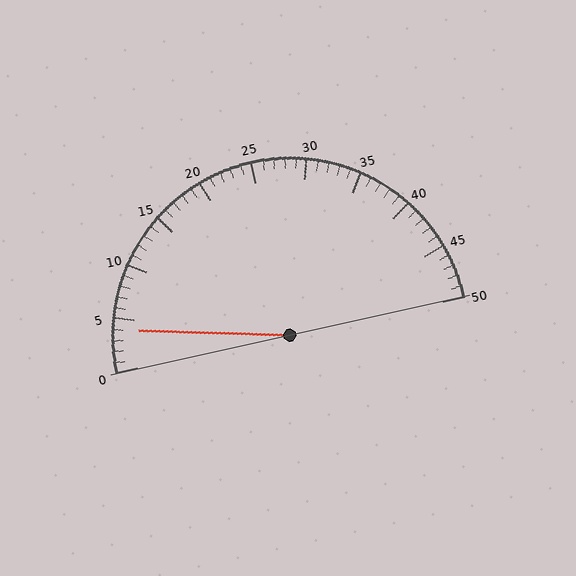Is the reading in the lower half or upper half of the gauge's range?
The reading is in the lower half of the range (0 to 50).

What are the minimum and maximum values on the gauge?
The gauge ranges from 0 to 50.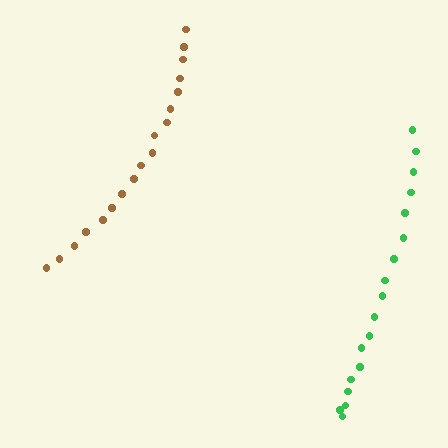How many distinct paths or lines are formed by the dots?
There are 2 distinct paths.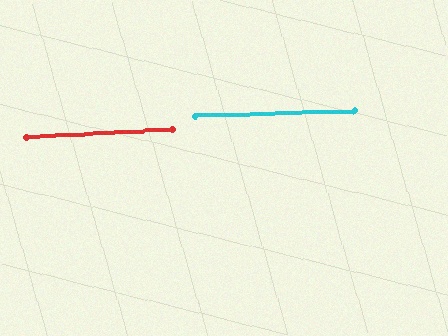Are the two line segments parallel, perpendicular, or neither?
Parallel — their directions differ by only 1.0°.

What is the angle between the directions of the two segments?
Approximately 1 degree.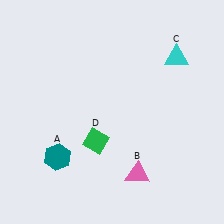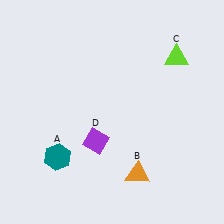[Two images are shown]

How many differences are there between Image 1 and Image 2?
There are 3 differences between the two images.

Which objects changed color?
B changed from pink to orange. C changed from cyan to lime. D changed from green to purple.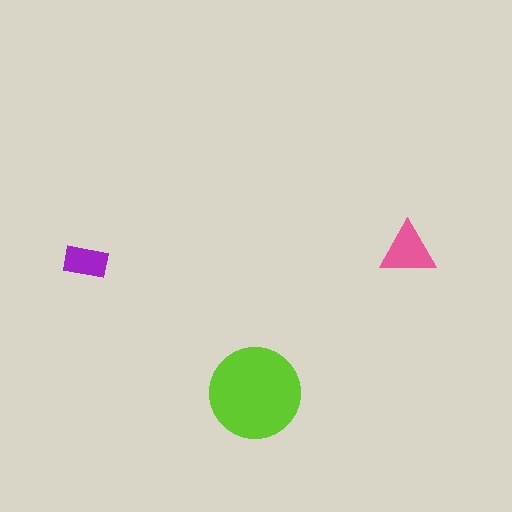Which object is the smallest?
The purple rectangle.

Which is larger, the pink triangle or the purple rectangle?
The pink triangle.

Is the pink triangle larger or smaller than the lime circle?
Smaller.